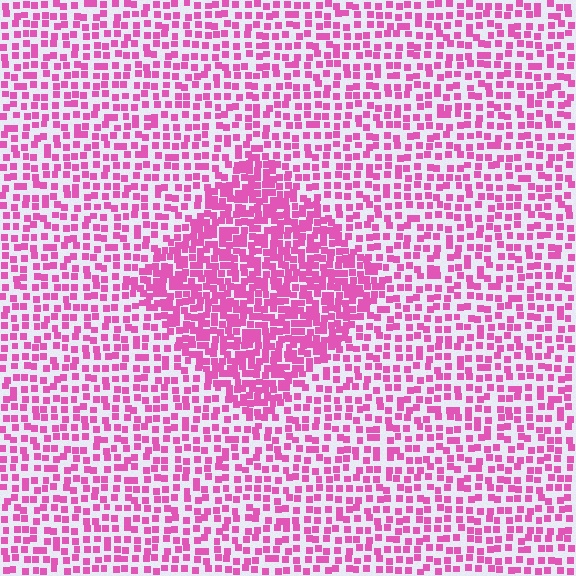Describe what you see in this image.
The image contains small pink elements arranged at two different densities. A diamond-shaped region is visible where the elements are more densely packed than the surrounding area.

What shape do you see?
I see a diamond.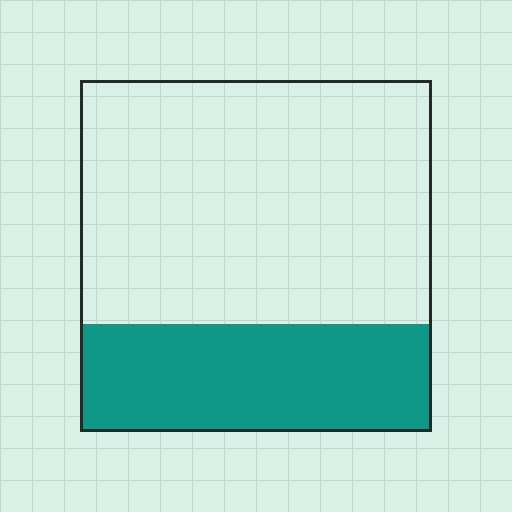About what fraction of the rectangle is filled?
About one third (1/3).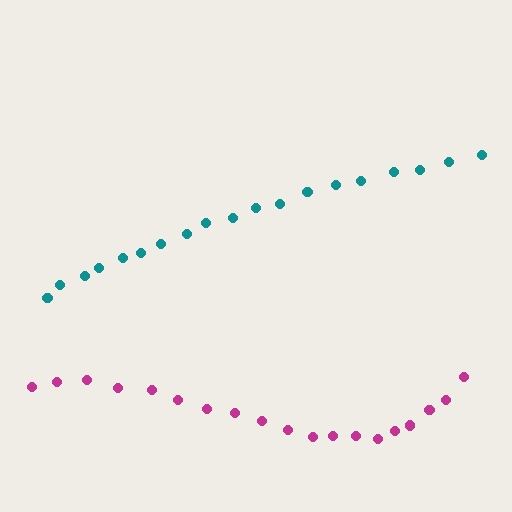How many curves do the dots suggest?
There are 2 distinct paths.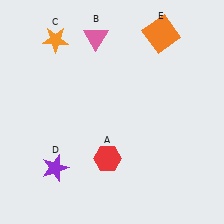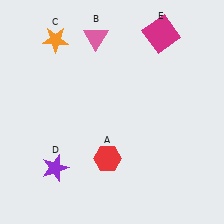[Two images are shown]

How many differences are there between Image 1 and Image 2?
There is 1 difference between the two images.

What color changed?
The square (E) changed from orange in Image 1 to magenta in Image 2.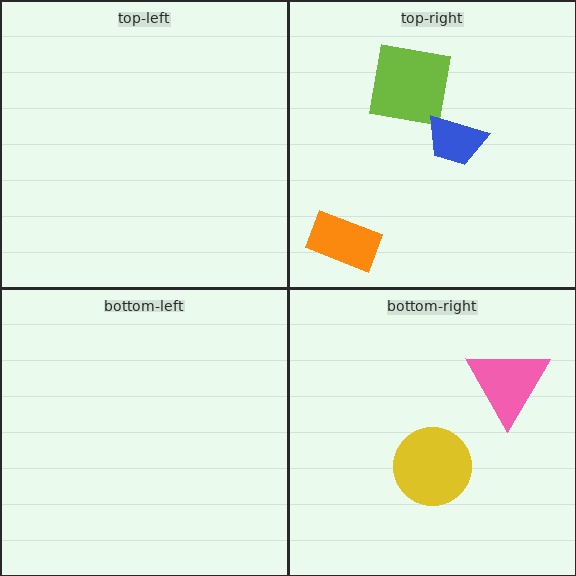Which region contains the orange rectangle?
The top-right region.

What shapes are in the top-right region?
The lime square, the blue trapezoid, the orange rectangle.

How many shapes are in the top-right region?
3.